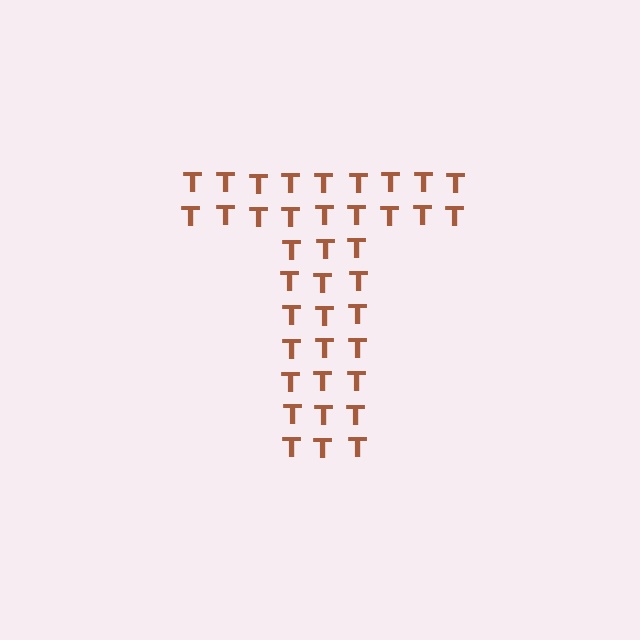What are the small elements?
The small elements are letter T's.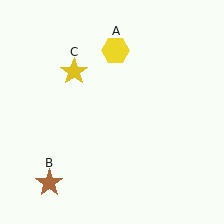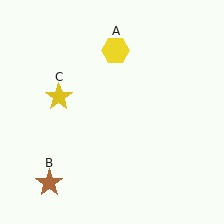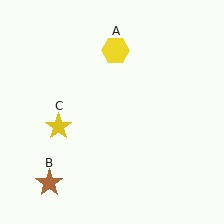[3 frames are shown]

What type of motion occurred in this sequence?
The yellow star (object C) rotated counterclockwise around the center of the scene.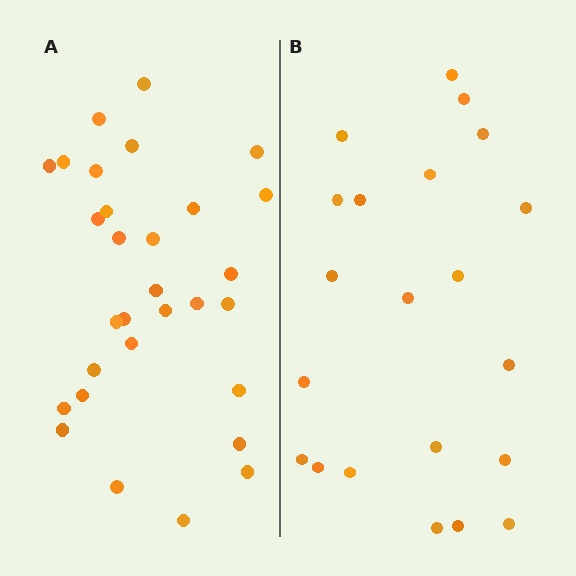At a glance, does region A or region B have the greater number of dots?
Region A (the left region) has more dots.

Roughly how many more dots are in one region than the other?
Region A has roughly 8 or so more dots than region B.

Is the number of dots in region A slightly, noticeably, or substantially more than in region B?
Region A has noticeably more, but not dramatically so. The ratio is roughly 1.4 to 1.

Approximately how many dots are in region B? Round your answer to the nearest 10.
About 20 dots. (The exact count is 21, which rounds to 20.)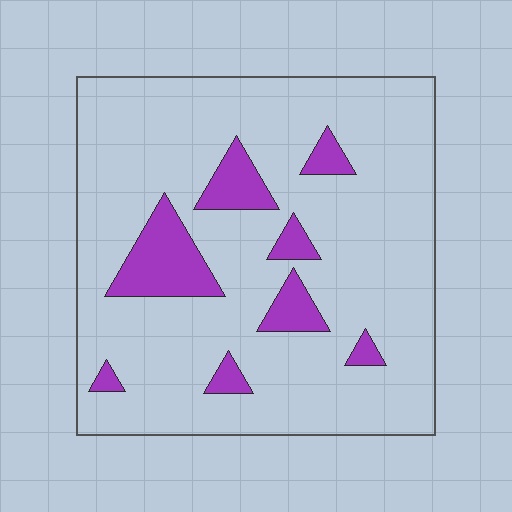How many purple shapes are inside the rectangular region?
8.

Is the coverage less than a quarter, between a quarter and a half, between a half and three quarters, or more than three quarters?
Less than a quarter.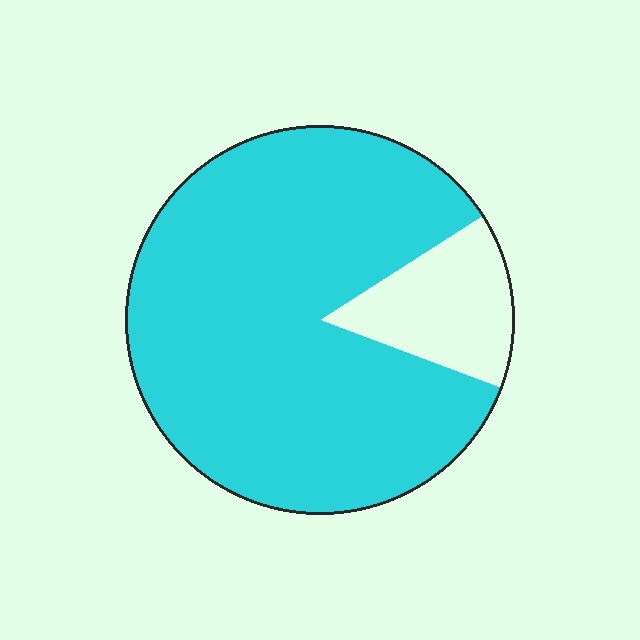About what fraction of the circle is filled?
About five sixths (5/6).